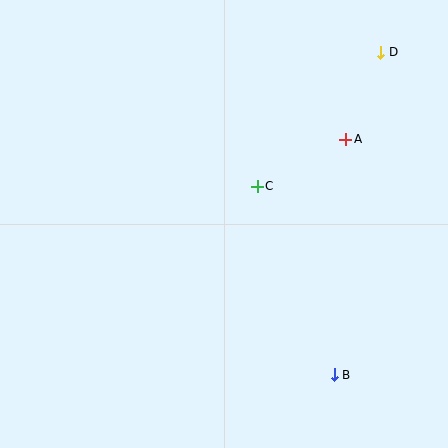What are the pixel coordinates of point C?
Point C is at (257, 186).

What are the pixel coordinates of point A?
Point A is at (346, 139).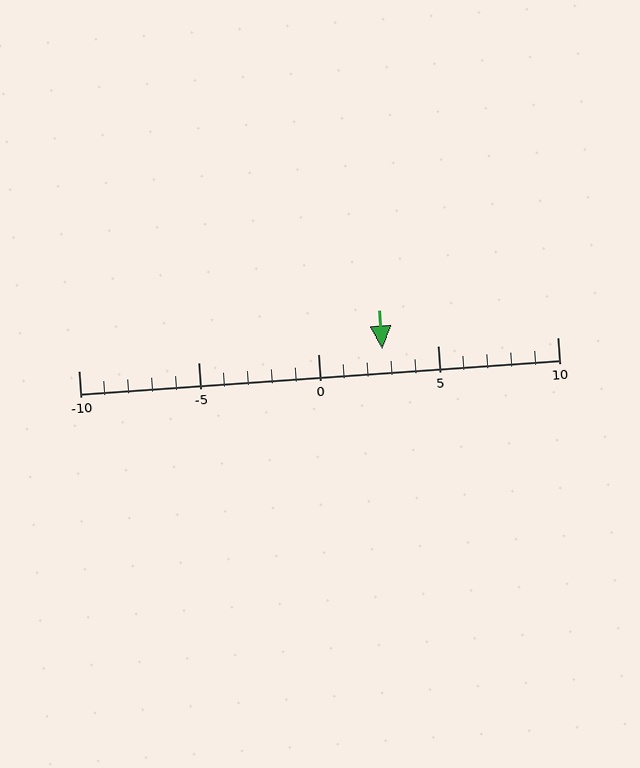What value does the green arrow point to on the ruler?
The green arrow points to approximately 3.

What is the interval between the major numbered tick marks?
The major tick marks are spaced 5 units apart.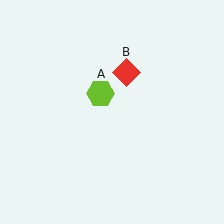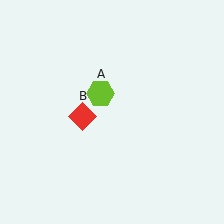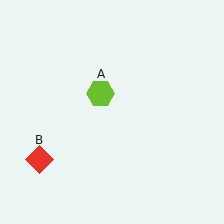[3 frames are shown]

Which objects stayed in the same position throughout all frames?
Lime hexagon (object A) remained stationary.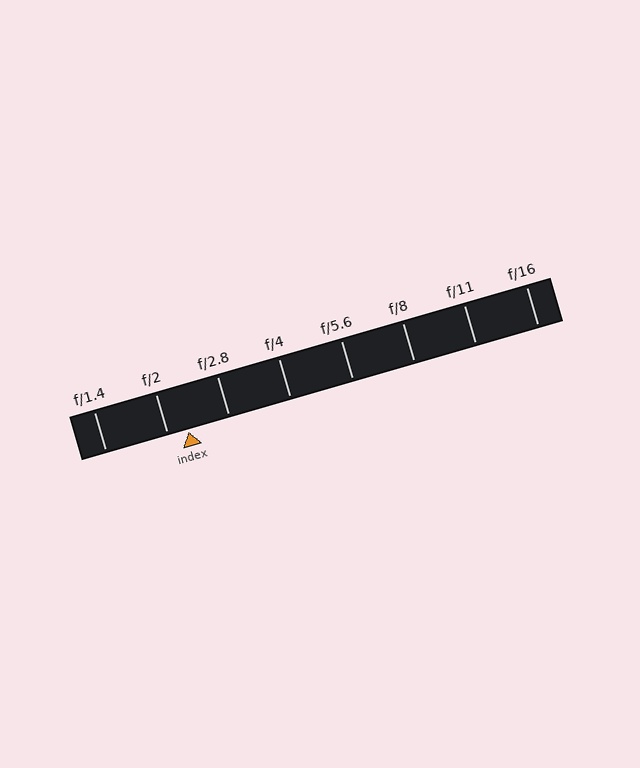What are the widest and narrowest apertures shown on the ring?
The widest aperture shown is f/1.4 and the narrowest is f/16.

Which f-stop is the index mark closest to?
The index mark is closest to f/2.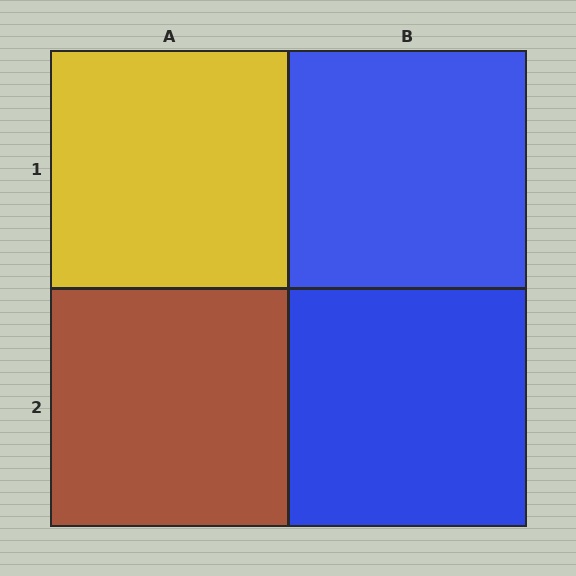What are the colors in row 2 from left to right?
Brown, blue.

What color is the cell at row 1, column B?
Blue.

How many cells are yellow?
1 cell is yellow.